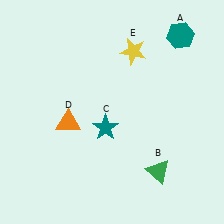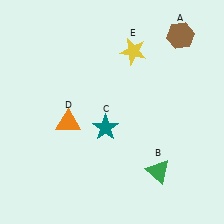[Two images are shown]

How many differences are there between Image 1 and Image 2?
There is 1 difference between the two images.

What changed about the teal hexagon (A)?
In Image 1, A is teal. In Image 2, it changed to brown.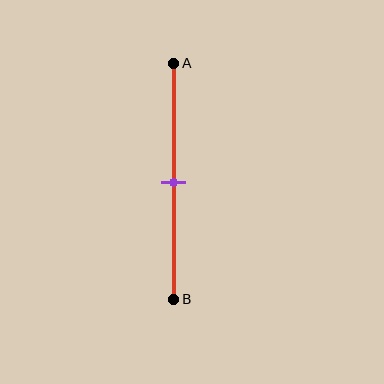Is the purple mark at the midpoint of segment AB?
Yes, the mark is approximately at the midpoint.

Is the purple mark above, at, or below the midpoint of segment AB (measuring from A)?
The purple mark is approximately at the midpoint of segment AB.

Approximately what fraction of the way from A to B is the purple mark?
The purple mark is approximately 50% of the way from A to B.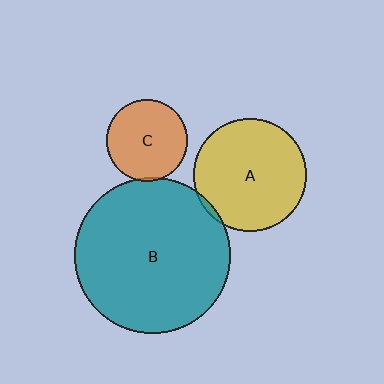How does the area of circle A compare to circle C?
Approximately 1.9 times.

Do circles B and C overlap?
Yes.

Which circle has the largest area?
Circle B (teal).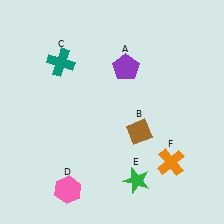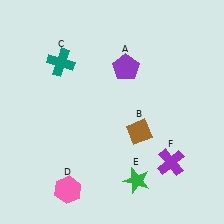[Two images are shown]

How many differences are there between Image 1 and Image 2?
There is 1 difference between the two images.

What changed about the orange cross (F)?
In Image 1, F is orange. In Image 2, it changed to purple.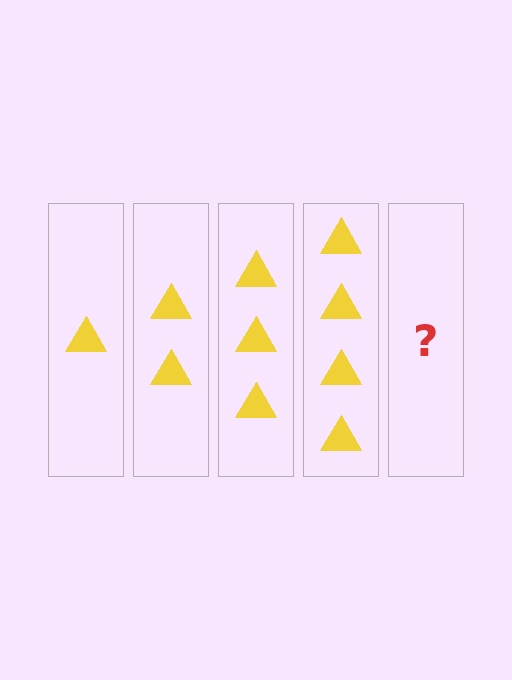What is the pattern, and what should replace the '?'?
The pattern is that each step adds one more triangle. The '?' should be 5 triangles.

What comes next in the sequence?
The next element should be 5 triangles.